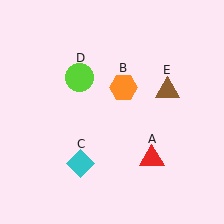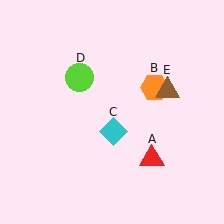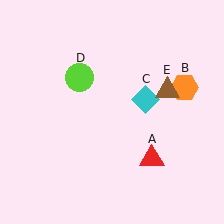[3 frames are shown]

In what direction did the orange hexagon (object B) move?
The orange hexagon (object B) moved right.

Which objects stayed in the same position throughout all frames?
Red triangle (object A) and lime circle (object D) and brown triangle (object E) remained stationary.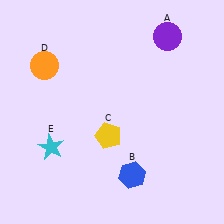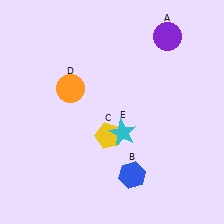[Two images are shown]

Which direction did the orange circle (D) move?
The orange circle (D) moved right.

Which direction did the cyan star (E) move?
The cyan star (E) moved right.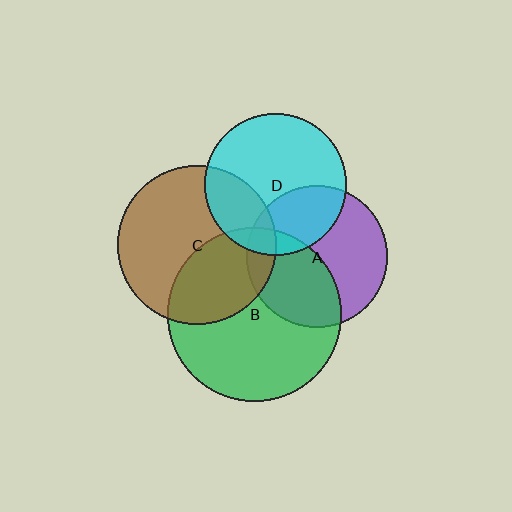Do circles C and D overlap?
Yes.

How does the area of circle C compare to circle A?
Approximately 1.3 times.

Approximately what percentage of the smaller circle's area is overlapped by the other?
Approximately 25%.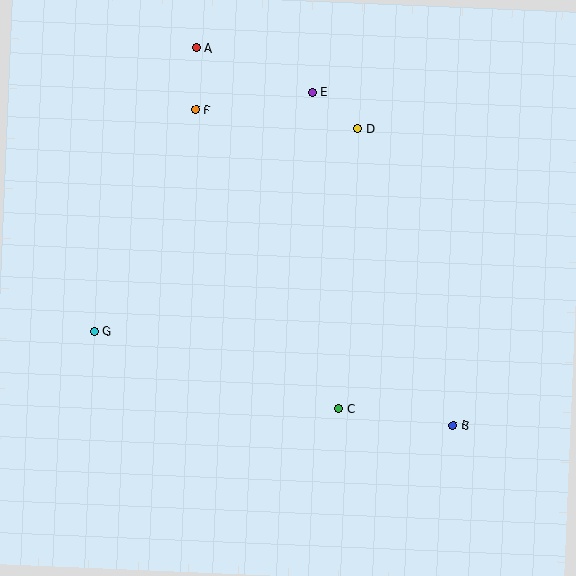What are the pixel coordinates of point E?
Point E is at (312, 92).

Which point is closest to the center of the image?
Point C at (339, 409) is closest to the center.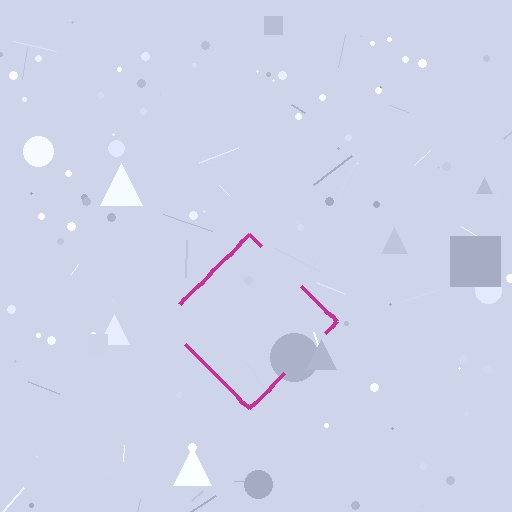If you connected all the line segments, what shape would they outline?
They would outline a diamond.